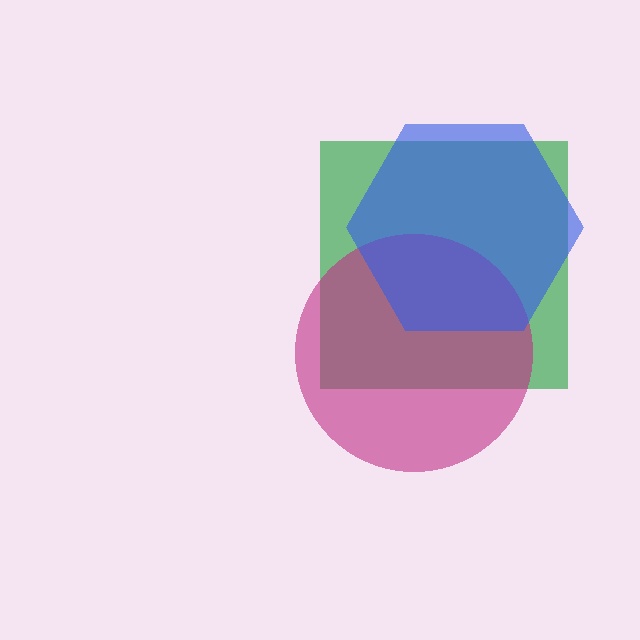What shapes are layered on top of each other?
The layered shapes are: a green square, a magenta circle, a blue hexagon.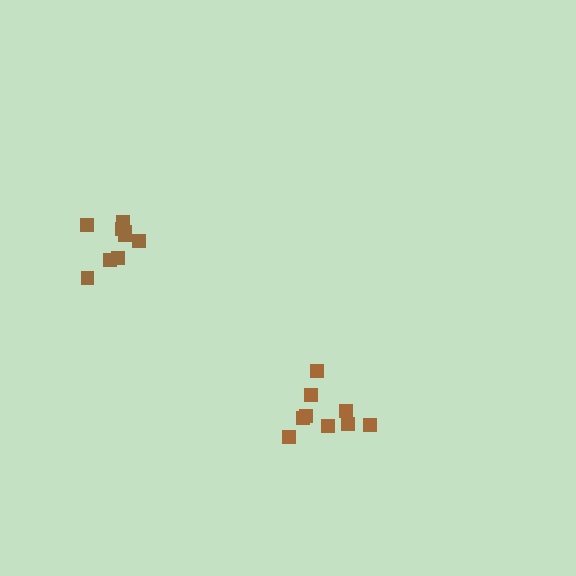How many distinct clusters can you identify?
There are 2 distinct clusters.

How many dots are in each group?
Group 1: 9 dots, Group 2: 9 dots (18 total).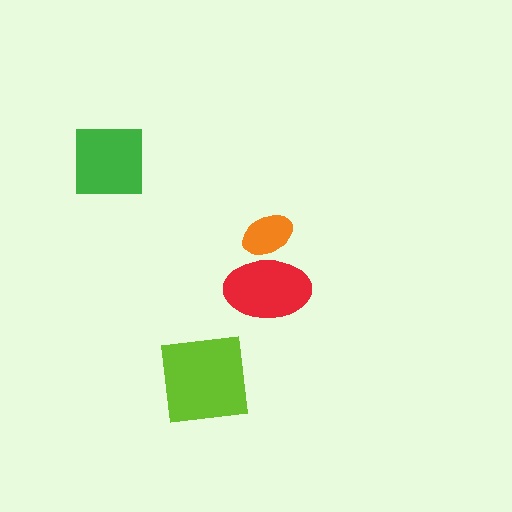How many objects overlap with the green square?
0 objects overlap with the green square.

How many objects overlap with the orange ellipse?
1 object overlaps with the orange ellipse.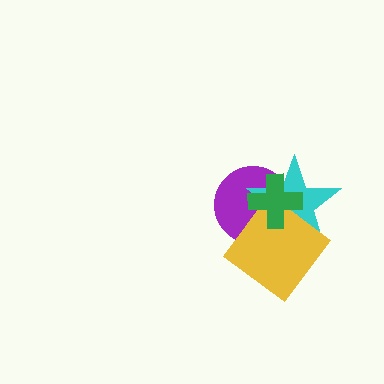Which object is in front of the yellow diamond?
The green cross is in front of the yellow diamond.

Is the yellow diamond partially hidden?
Yes, it is partially covered by another shape.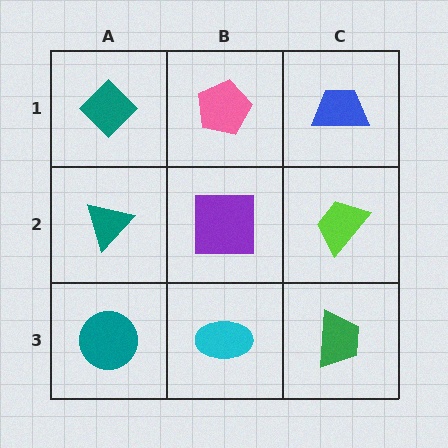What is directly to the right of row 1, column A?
A pink pentagon.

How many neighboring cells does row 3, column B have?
3.